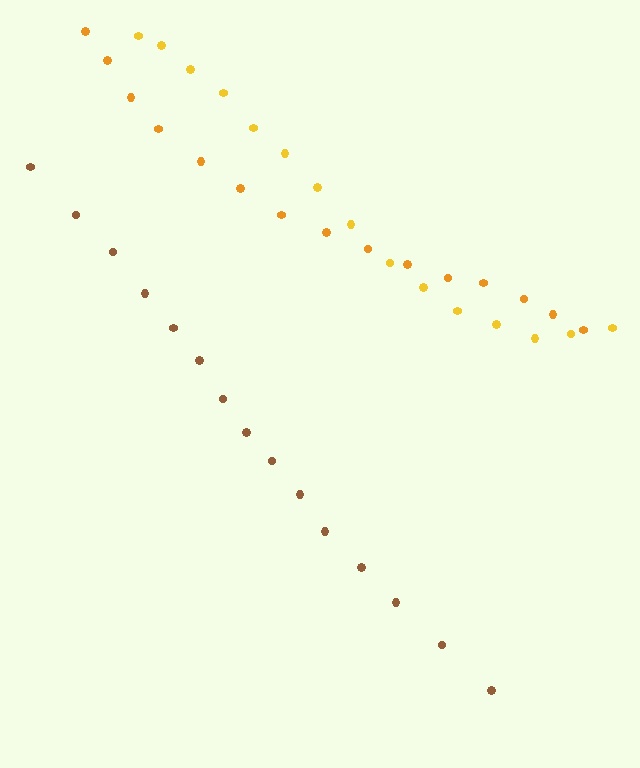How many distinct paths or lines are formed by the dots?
There are 3 distinct paths.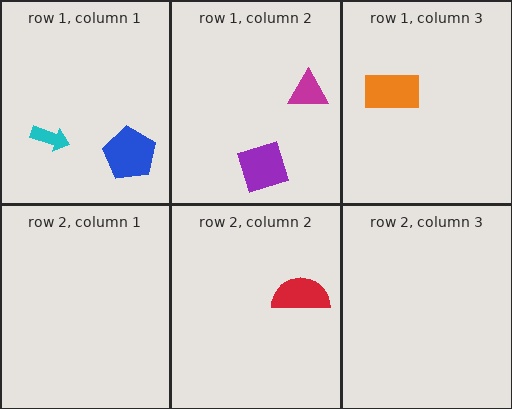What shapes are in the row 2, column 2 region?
The red semicircle.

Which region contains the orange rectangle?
The row 1, column 3 region.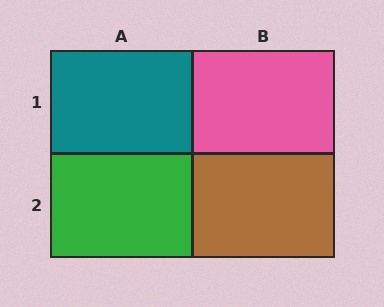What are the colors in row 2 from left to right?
Green, brown.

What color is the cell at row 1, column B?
Pink.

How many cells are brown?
1 cell is brown.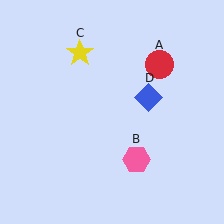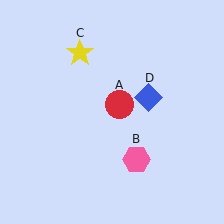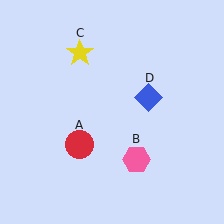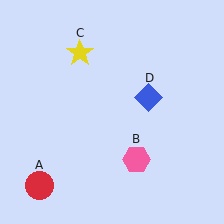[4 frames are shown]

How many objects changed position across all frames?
1 object changed position: red circle (object A).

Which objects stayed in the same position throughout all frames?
Pink hexagon (object B) and yellow star (object C) and blue diamond (object D) remained stationary.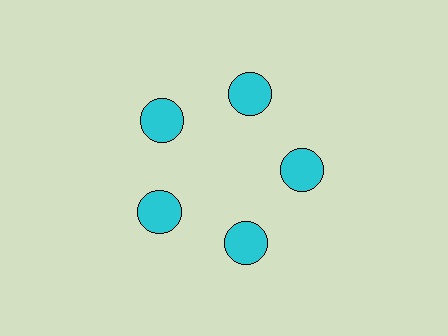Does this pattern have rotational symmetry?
Yes, this pattern has 5-fold rotational symmetry. It looks the same after rotating 72 degrees around the center.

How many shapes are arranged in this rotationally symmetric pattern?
There are 5 shapes, arranged in 5 groups of 1.